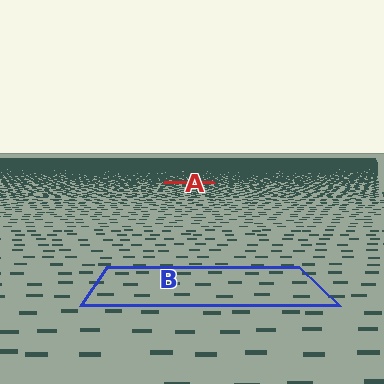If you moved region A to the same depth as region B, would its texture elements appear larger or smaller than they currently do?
They would appear larger. At a closer depth, the same texture elements are projected at a bigger on-screen size.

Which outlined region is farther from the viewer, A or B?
Region A is farther from the viewer — the texture elements inside it appear smaller and more densely packed.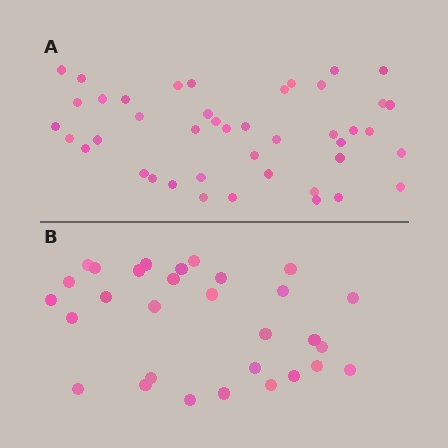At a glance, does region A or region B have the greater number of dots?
Region A (the top region) has more dots.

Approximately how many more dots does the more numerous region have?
Region A has approximately 15 more dots than region B.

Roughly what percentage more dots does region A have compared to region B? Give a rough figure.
About 45% more.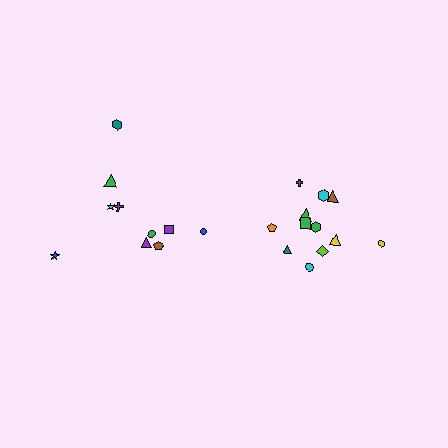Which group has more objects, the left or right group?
The right group.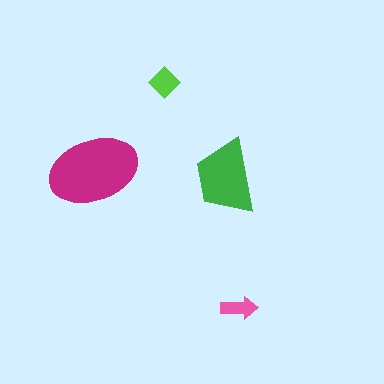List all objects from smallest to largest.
The pink arrow, the lime diamond, the green trapezoid, the magenta ellipse.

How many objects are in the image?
There are 4 objects in the image.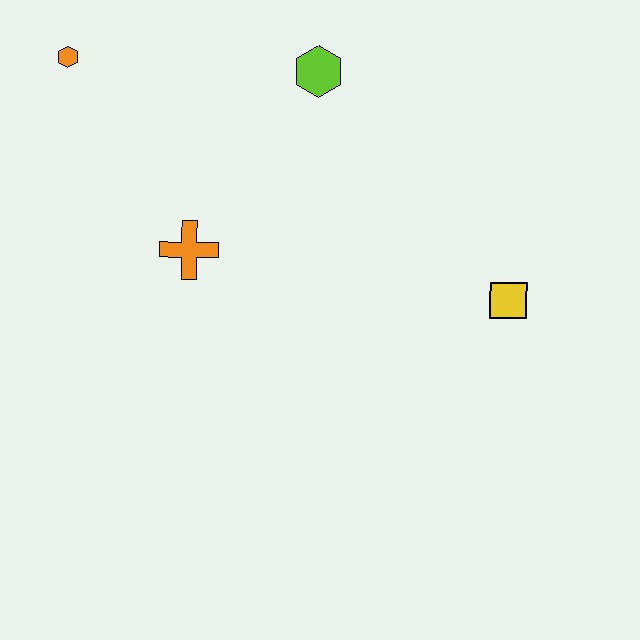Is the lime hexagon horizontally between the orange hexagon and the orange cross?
No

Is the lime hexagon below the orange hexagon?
Yes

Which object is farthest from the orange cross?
The yellow square is farthest from the orange cross.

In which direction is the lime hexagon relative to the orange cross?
The lime hexagon is above the orange cross.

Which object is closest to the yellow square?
The lime hexagon is closest to the yellow square.